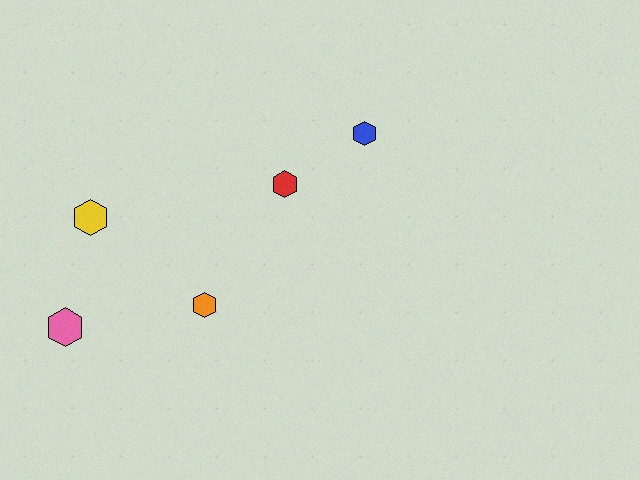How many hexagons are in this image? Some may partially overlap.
There are 5 hexagons.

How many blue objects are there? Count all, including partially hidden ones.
There is 1 blue object.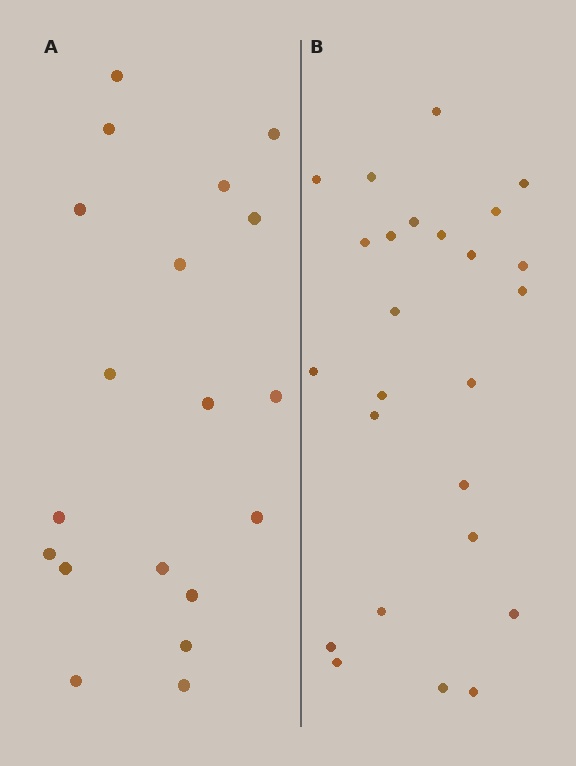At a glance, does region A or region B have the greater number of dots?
Region B (the right region) has more dots.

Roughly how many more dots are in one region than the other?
Region B has about 6 more dots than region A.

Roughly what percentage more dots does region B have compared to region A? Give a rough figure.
About 30% more.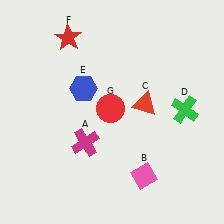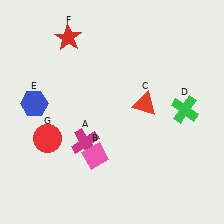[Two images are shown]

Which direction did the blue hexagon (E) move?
The blue hexagon (E) moved left.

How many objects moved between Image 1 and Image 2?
3 objects moved between the two images.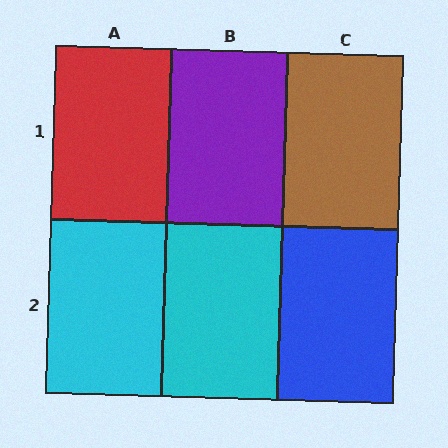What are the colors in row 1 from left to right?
Red, purple, brown.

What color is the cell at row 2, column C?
Blue.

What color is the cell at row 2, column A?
Cyan.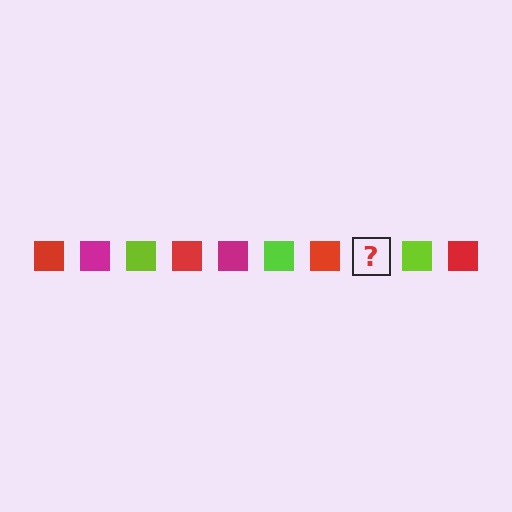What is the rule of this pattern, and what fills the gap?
The rule is that the pattern cycles through red, magenta, lime squares. The gap should be filled with a magenta square.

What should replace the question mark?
The question mark should be replaced with a magenta square.